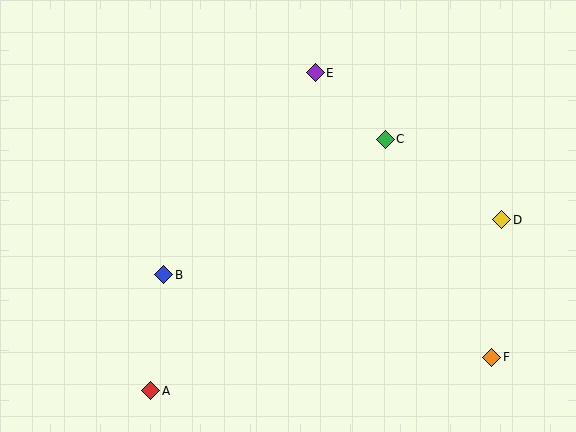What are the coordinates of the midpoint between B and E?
The midpoint between B and E is at (240, 174).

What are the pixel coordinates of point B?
Point B is at (164, 275).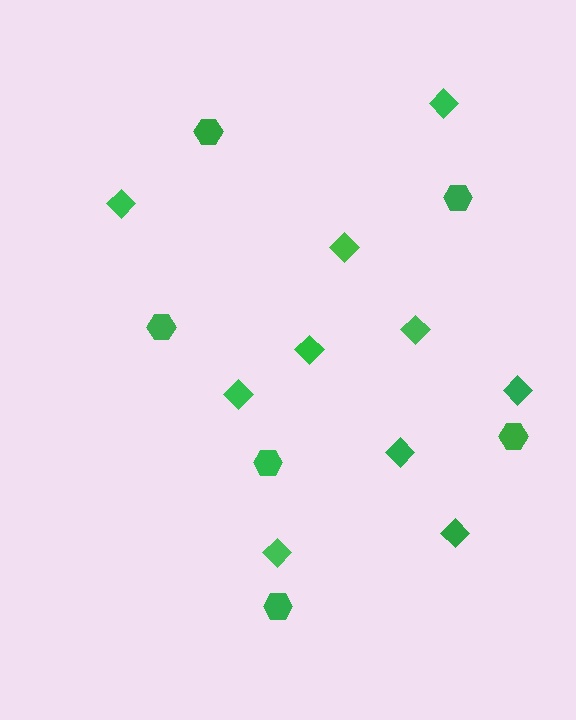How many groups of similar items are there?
There are 2 groups: one group of diamonds (10) and one group of hexagons (6).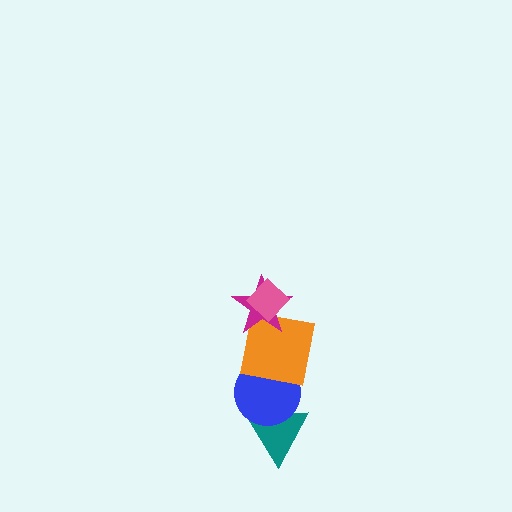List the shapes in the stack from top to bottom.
From top to bottom: the pink diamond, the magenta star, the orange square, the blue circle, the teal triangle.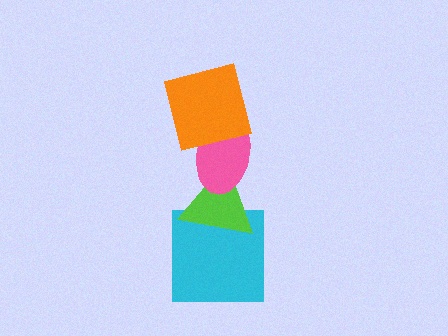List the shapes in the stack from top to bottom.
From top to bottom: the orange square, the pink ellipse, the lime triangle, the cyan square.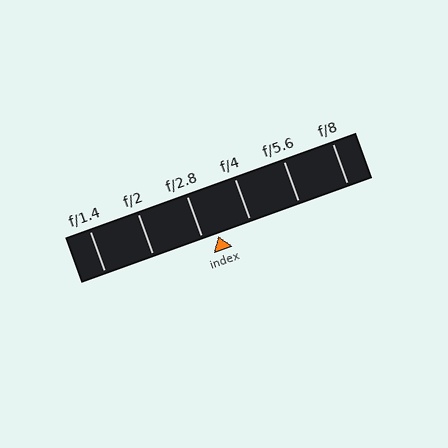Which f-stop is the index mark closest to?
The index mark is closest to f/2.8.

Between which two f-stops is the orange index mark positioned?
The index mark is between f/2.8 and f/4.